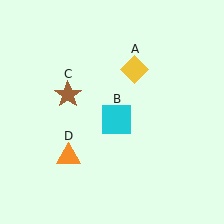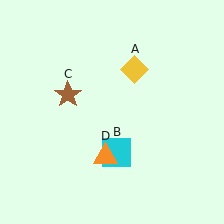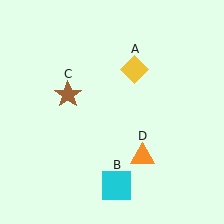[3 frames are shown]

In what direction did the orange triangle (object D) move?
The orange triangle (object D) moved right.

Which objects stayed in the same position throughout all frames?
Yellow diamond (object A) and brown star (object C) remained stationary.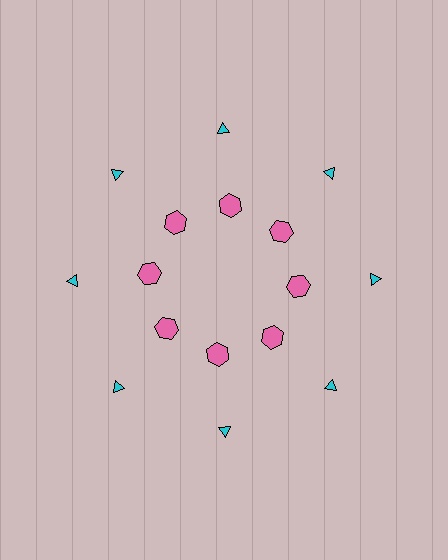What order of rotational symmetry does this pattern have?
This pattern has 8-fold rotational symmetry.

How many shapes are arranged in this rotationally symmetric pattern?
There are 16 shapes, arranged in 8 groups of 2.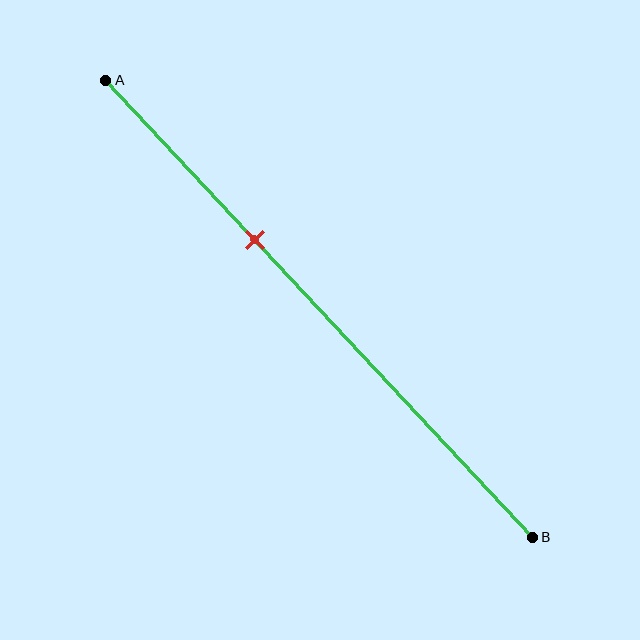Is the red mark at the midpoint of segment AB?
No, the mark is at about 35% from A, not at the 50% midpoint.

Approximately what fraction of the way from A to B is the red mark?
The red mark is approximately 35% of the way from A to B.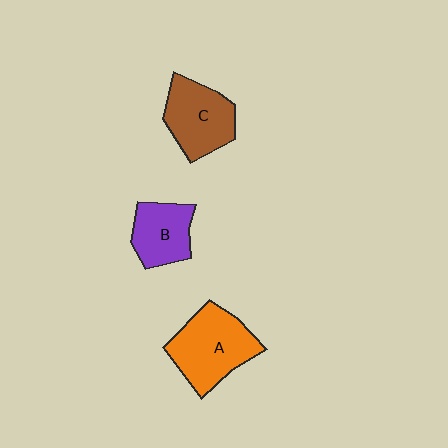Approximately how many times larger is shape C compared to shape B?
Approximately 1.3 times.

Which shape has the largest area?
Shape A (orange).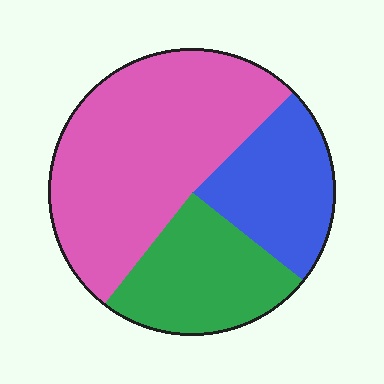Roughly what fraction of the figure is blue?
Blue covers 23% of the figure.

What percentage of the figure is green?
Green takes up between a sixth and a third of the figure.